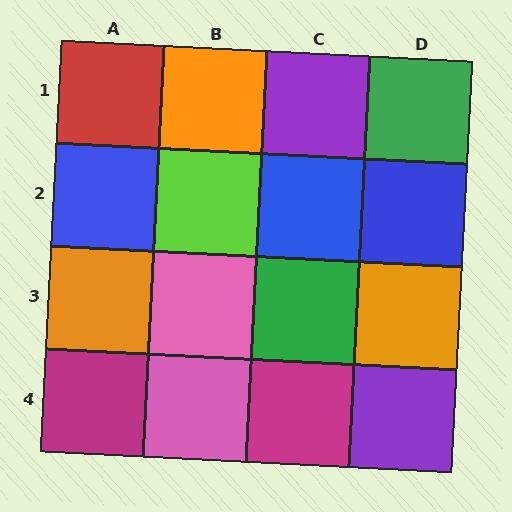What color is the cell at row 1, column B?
Orange.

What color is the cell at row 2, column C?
Blue.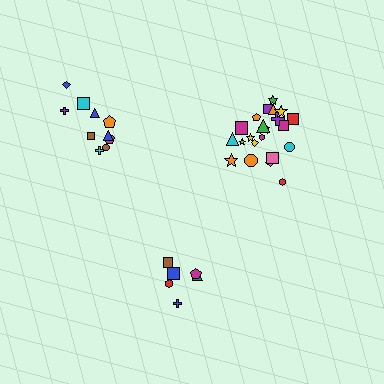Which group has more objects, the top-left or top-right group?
The top-right group.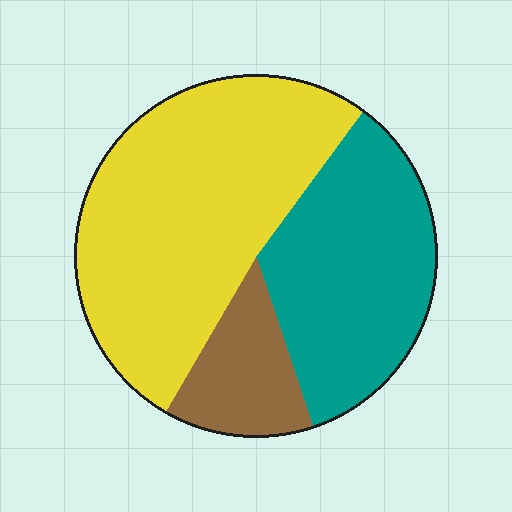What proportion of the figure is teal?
Teal covers around 35% of the figure.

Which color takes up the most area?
Yellow, at roughly 50%.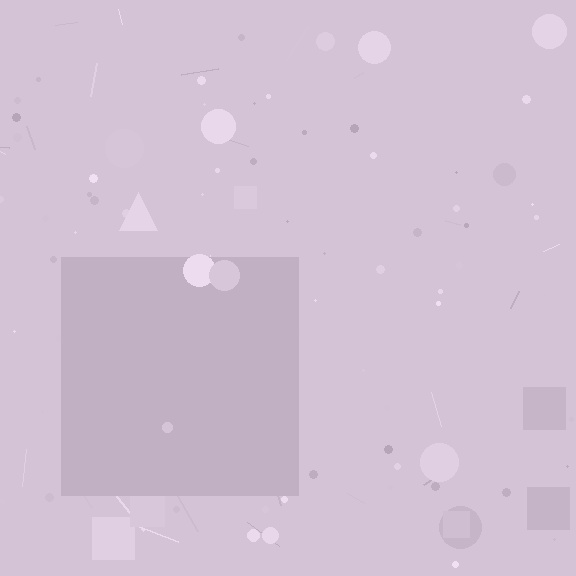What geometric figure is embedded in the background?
A square is embedded in the background.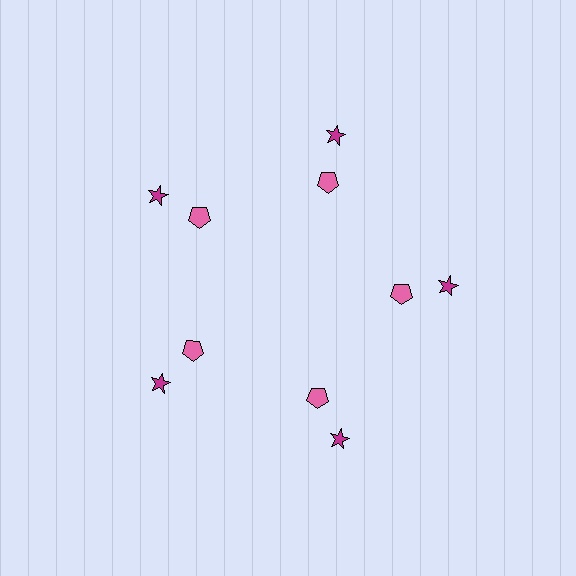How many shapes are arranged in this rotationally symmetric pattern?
There are 10 shapes, arranged in 5 groups of 2.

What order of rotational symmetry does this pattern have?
This pattern has 5-fold rotational symmetry.